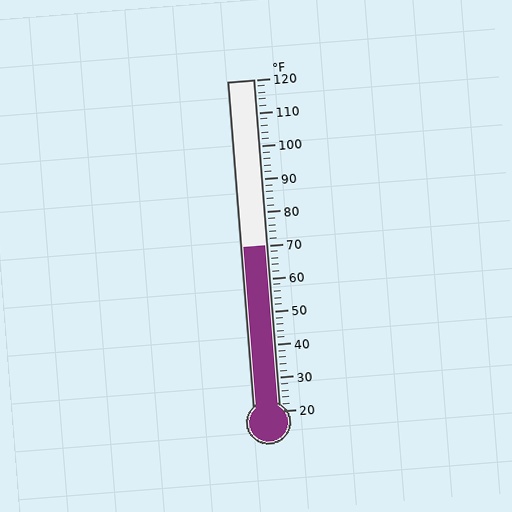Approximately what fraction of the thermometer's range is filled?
The thermometer is filled to approximately 50% of its range.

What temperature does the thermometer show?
The thermometer shows approximately 70°F.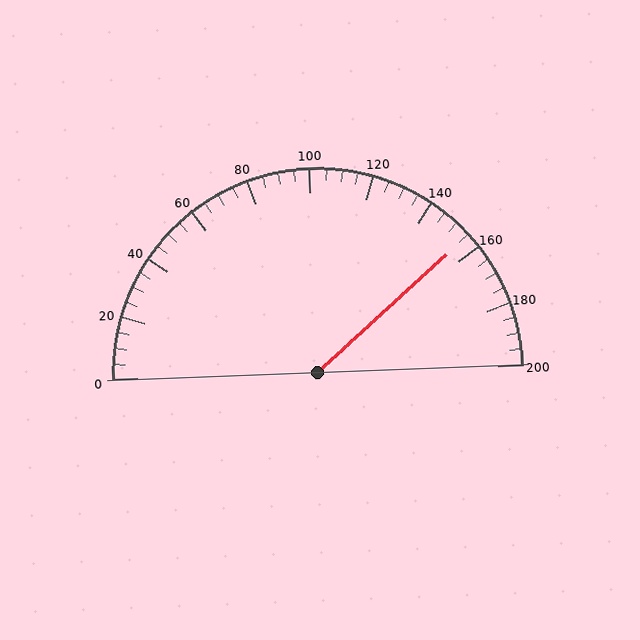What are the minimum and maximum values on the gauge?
The gauge ranges from 0 to 200.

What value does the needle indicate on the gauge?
The needle indicates approximately 155.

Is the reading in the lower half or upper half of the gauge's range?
The reading is in the upper half of the range (0 to 200).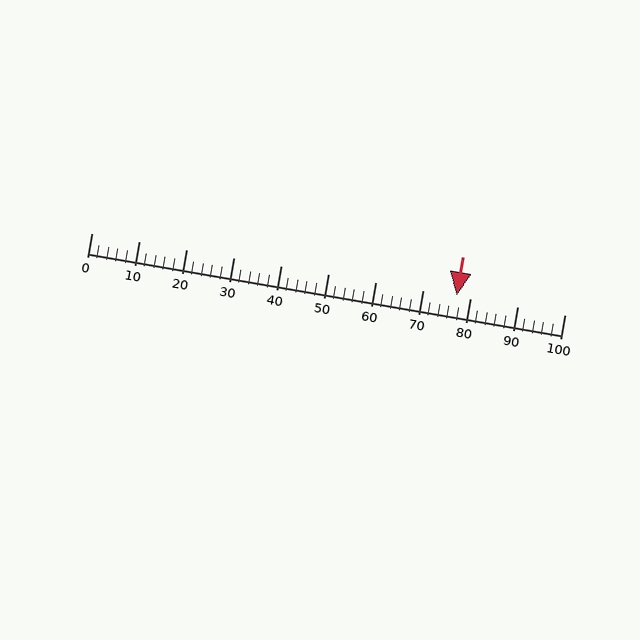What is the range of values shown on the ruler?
The ruler shows values from 0 to 100.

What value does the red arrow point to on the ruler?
The red arrow points to approximately 77.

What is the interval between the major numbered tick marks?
The major tick marks are spaced 10 units apart.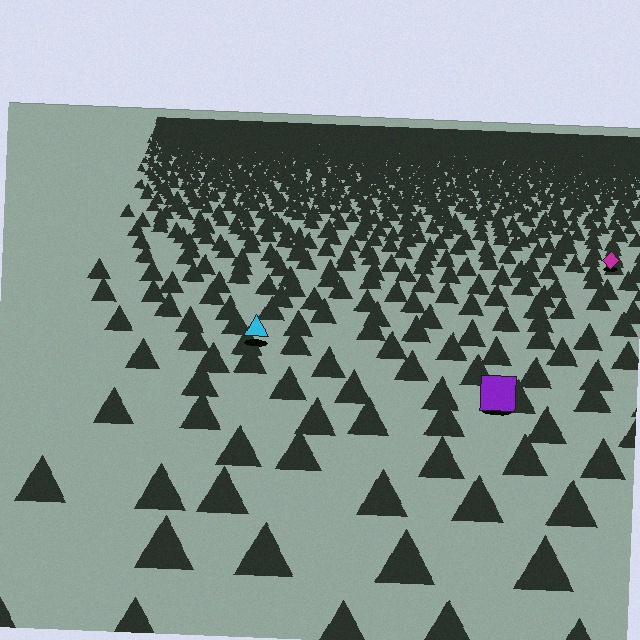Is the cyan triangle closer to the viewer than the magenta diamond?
Yes. The cyan triangle is closer — you can tell from the texture gradient: the ground texture is coarser near it.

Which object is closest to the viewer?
The purple square is closest. The texture marks near it are larger and more spread out.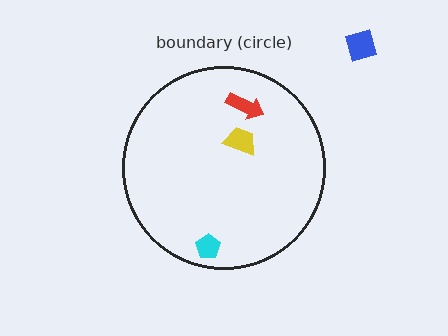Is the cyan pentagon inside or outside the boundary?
Inside.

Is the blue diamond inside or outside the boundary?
Outside.